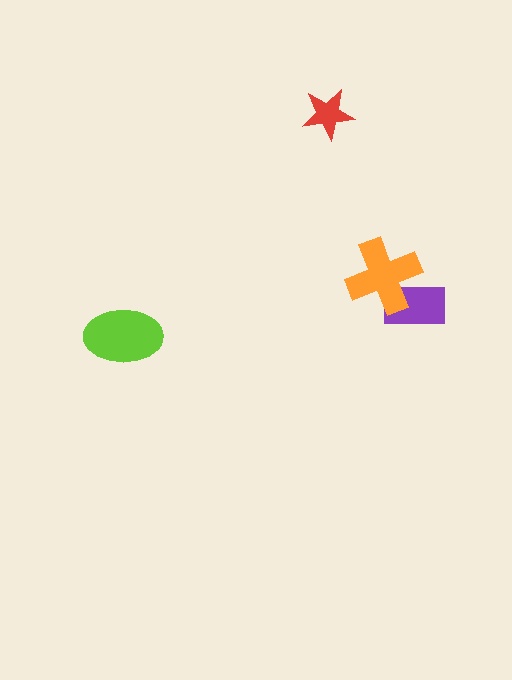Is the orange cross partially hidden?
No, no other shape covers it.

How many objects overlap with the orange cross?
1 object overlaps with the orange cross.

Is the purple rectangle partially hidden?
Yes, it is partially covered by another shape.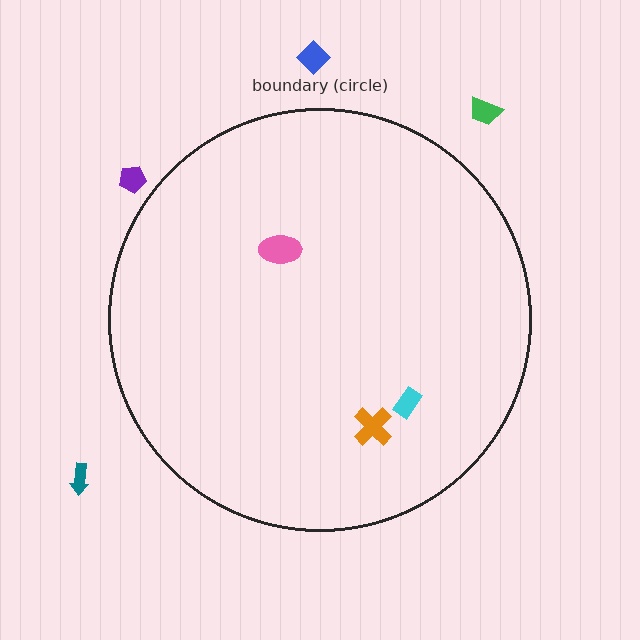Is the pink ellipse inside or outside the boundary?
Inside.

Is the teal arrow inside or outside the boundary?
Outside.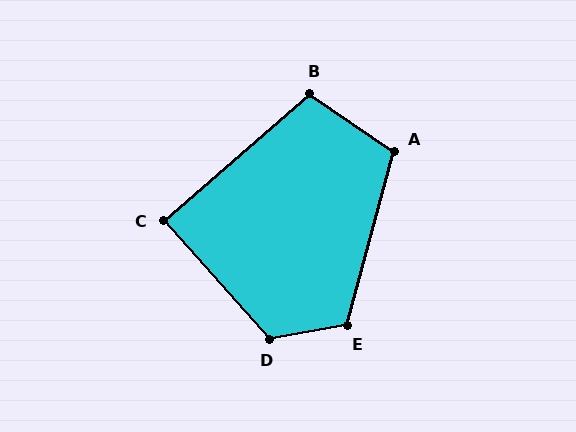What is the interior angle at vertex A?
Approximately 109 degrees (obtuse).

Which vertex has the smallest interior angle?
C, at approximately 89 degrees.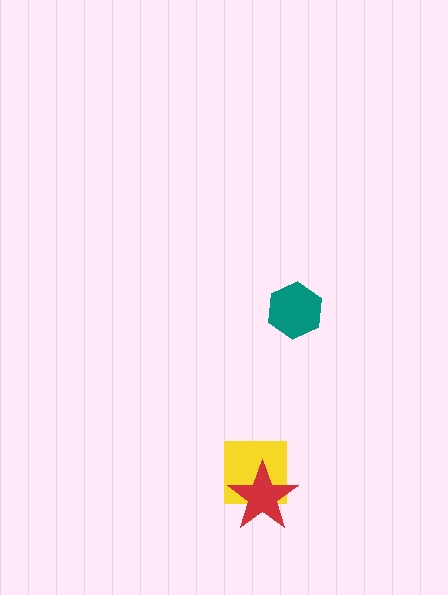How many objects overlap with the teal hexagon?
0 objects overlap with the teal hexagon.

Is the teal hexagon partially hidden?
No, no other shape covers it.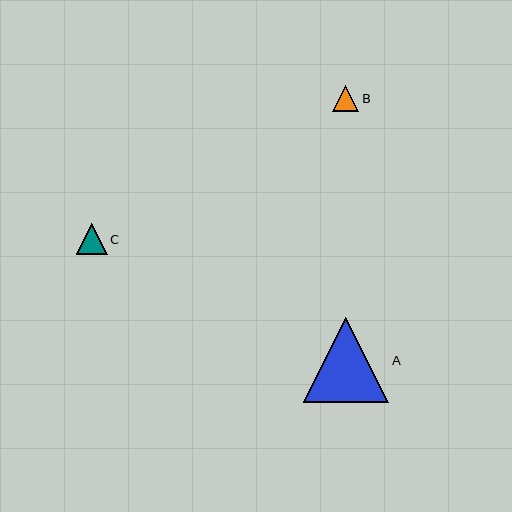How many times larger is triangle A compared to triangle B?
Triangle A is approximately 3.2 times the size of triangle B.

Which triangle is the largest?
Triangle A is the largest with a size of approximately 85 pixels.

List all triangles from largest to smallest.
From largest to smallest: A, C, B.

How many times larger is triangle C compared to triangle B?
Triangle C is approximately 1.1 times the size of triangle B.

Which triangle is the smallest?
Triangle B is the smallest with a size of approximately 27 pixels.